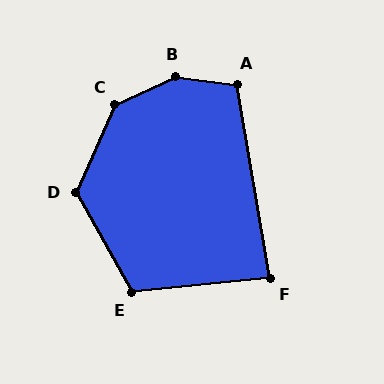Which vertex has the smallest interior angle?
F, at approximately 86 degrees.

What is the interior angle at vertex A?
Approximately 107 degrees (obtuse).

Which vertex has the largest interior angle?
B, at approximately 148 degrees.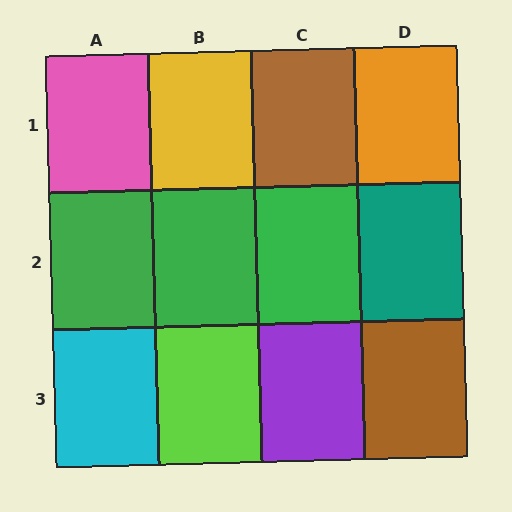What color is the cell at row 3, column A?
Cyan.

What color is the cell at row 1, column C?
Brown.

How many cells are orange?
1 cell is orange.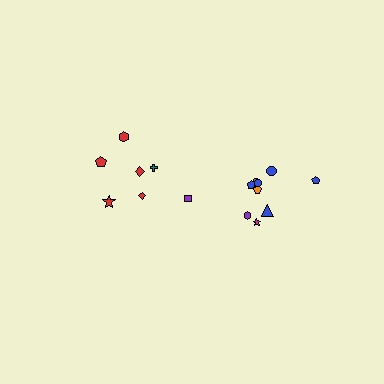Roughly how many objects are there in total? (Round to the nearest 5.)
Roughly 15 objects in total.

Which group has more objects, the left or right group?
The right group.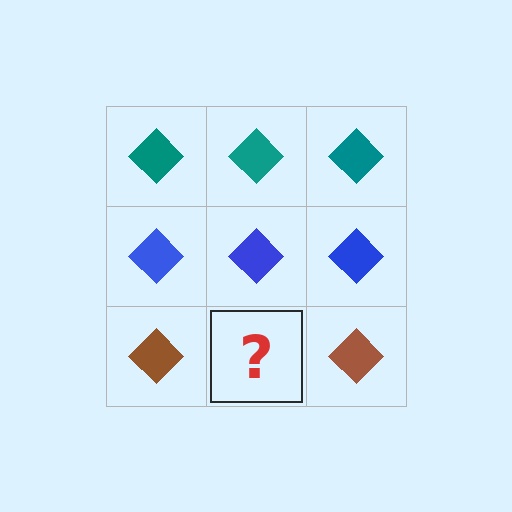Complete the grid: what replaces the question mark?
The question mark should be replaced with a brown diamond.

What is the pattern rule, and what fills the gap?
The rule is that each row has a consistent color. The gap should be filled with a brown diamond.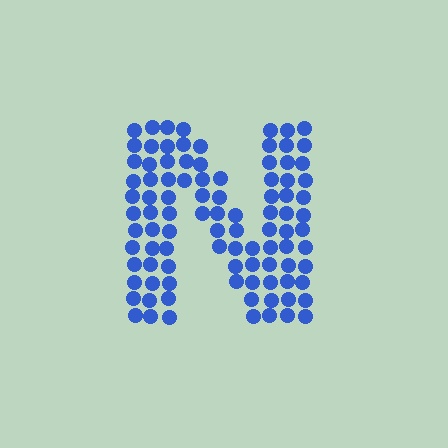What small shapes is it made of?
It is made of small circles.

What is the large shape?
The large shape is the letter N.